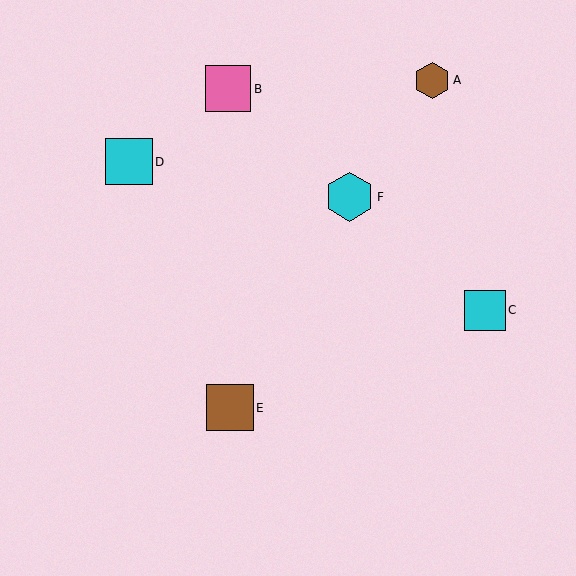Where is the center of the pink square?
The center of the pink square is at (228, 89).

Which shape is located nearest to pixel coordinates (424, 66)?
The brown hexagon (labeled A) at (432, 80) is nearest to that location.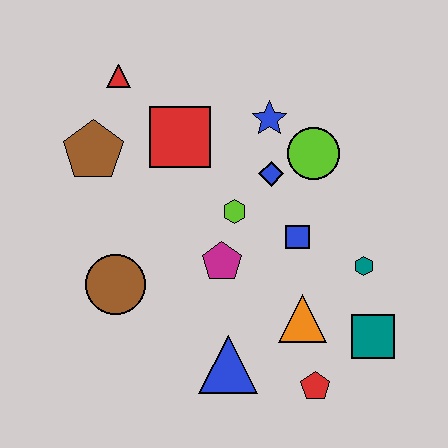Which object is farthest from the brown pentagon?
The teal square is farthest from the brown pentagon.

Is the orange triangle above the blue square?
No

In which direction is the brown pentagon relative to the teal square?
The brown pentagon is to the left of the teal square.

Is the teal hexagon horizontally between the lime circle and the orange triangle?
No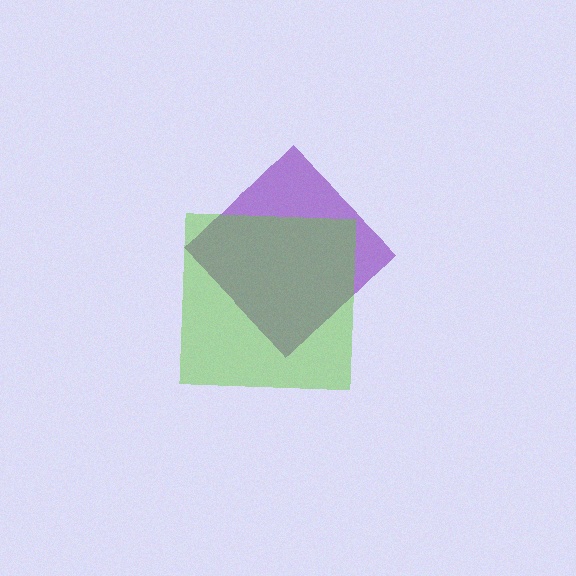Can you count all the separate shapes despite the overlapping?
Yes, there are 2 separate shapes.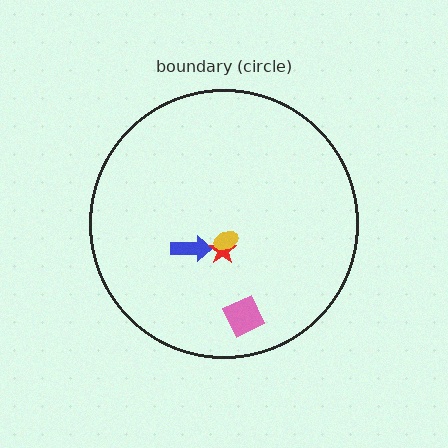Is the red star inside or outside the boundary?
Inside.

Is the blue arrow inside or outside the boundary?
Inside.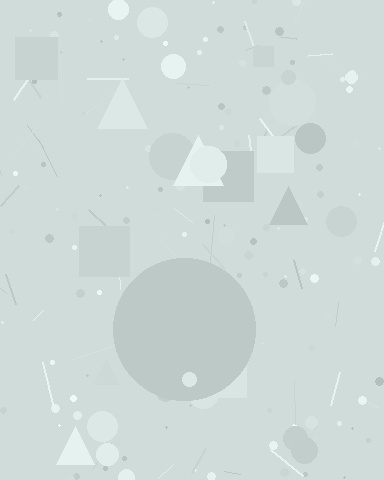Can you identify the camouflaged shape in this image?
The camouflaged shape is a circle.